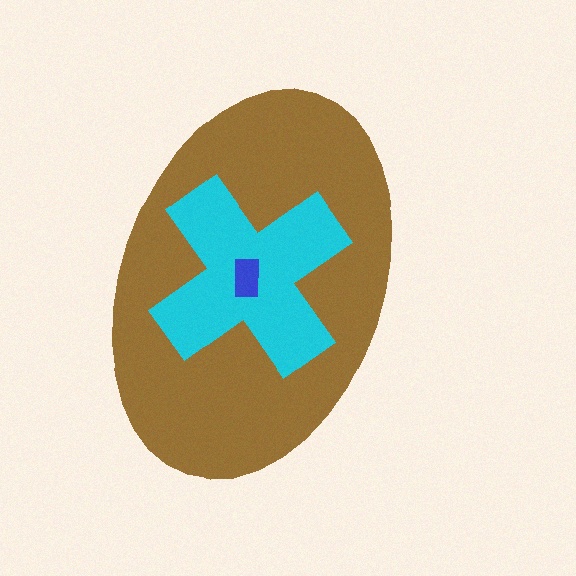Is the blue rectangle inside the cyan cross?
Yes.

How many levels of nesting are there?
3.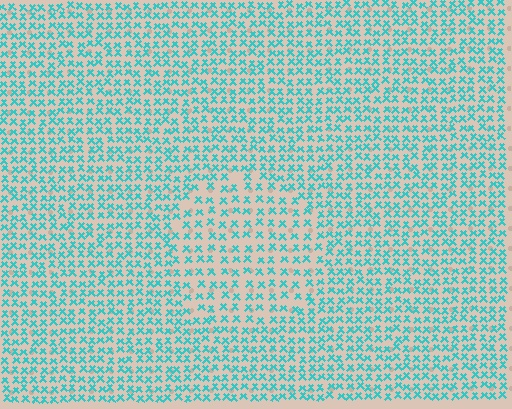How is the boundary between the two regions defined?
The boundary is defined by a change in element density (approximately 1.6x ratio). All elements are the same color, size, and shape.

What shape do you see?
I see a circle.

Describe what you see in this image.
The image contains small cyan elements arranged at two different densities. A circle-shaped region is visible where the elements are less densely packed than the surrounding area.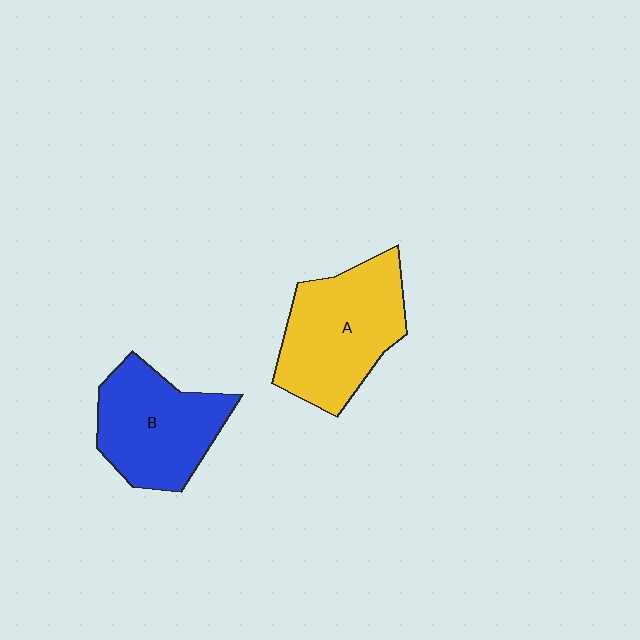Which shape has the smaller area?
Shape B (blue).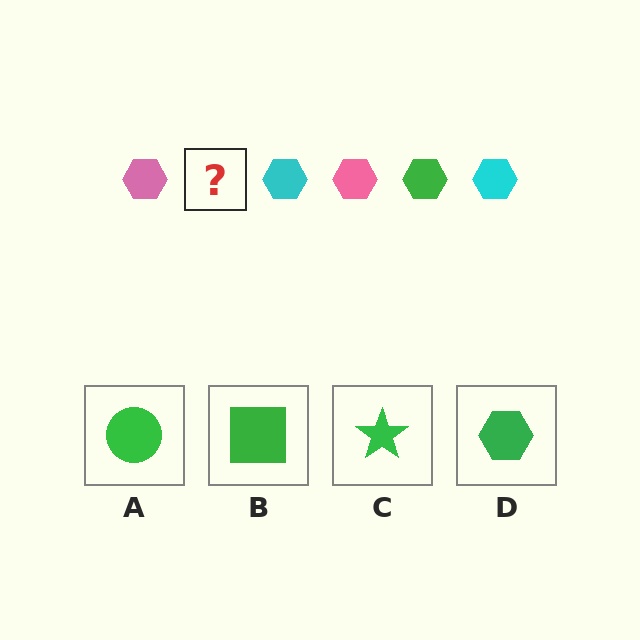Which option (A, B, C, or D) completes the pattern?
D.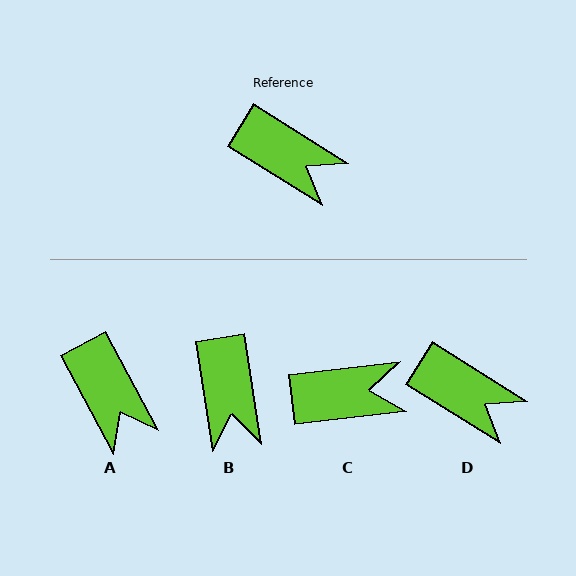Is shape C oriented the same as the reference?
No, it is off by about 39 degrees.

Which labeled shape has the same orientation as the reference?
D.